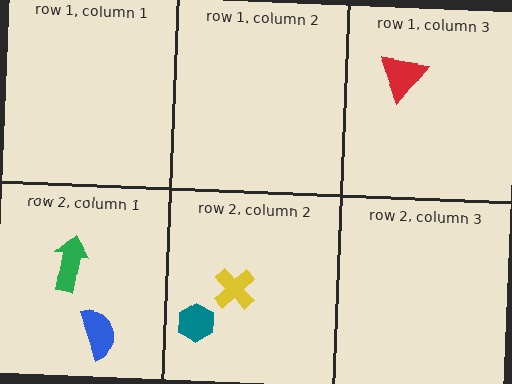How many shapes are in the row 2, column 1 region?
2.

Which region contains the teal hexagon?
The row 2, column 2 region.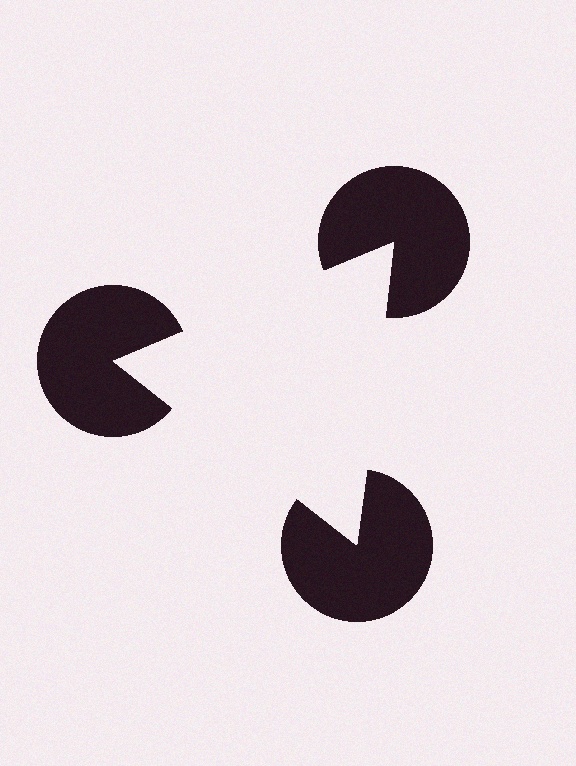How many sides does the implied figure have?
3 sides.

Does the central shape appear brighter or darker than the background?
It typically appears slightly brighter than the background, even though no actual brightness change is drawn.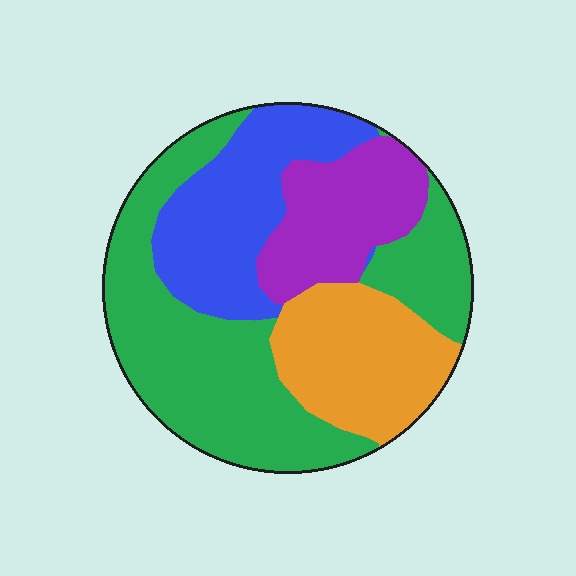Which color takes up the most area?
Green, at roughly 40%.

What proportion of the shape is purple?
Purple covers about 15% of the shape.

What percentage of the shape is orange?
Orange covers around 20% of the shape.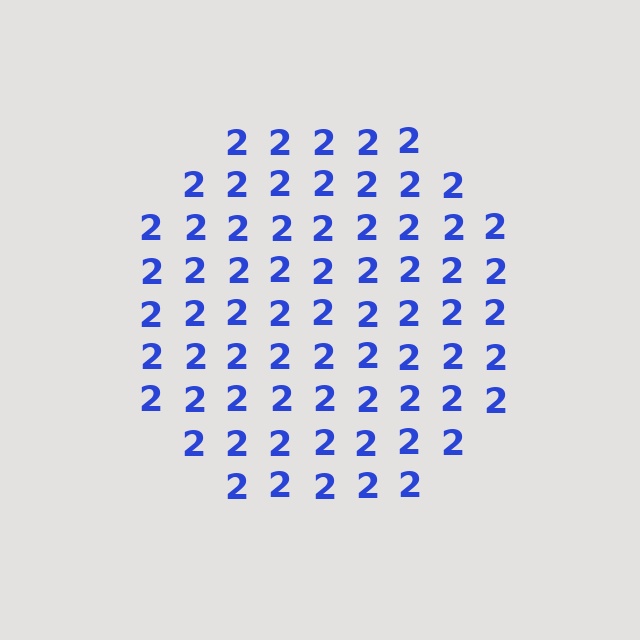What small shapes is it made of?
It is made of small digit 2's.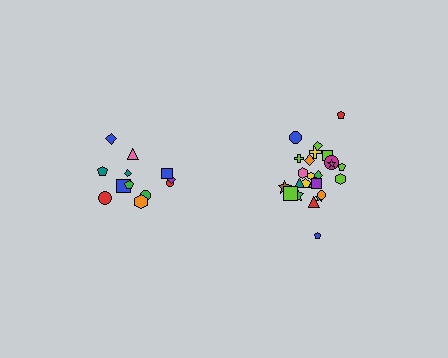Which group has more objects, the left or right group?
The right group.